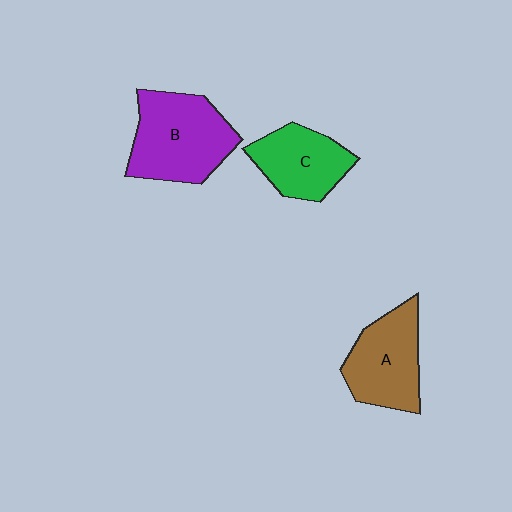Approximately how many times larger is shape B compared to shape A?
Approximately 1.2 times.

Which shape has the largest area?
Shape B (purple).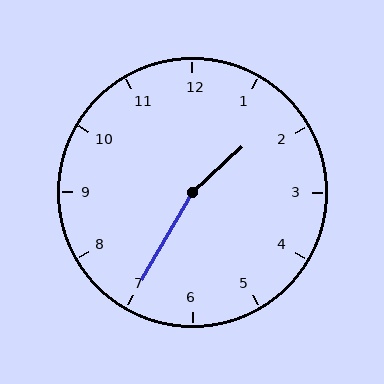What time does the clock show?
1:35.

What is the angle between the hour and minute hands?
Approximately 162 degrees.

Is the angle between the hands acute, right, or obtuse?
It is obtuse.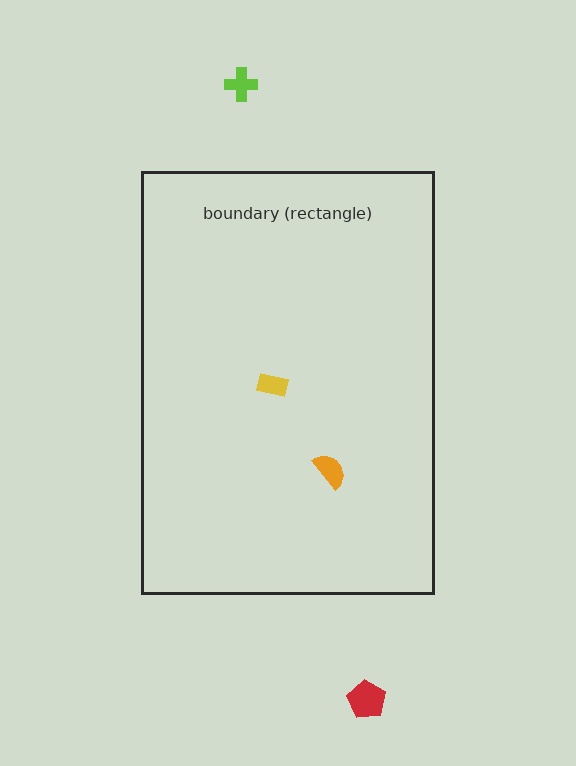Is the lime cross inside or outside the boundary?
Outside.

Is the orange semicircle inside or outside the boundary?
Inside.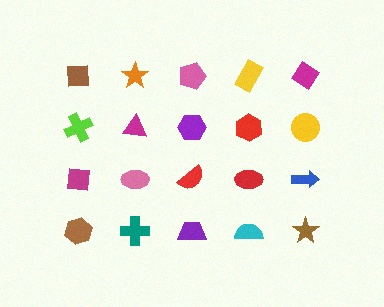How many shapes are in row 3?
5 shapes.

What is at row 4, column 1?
A brown hexagon.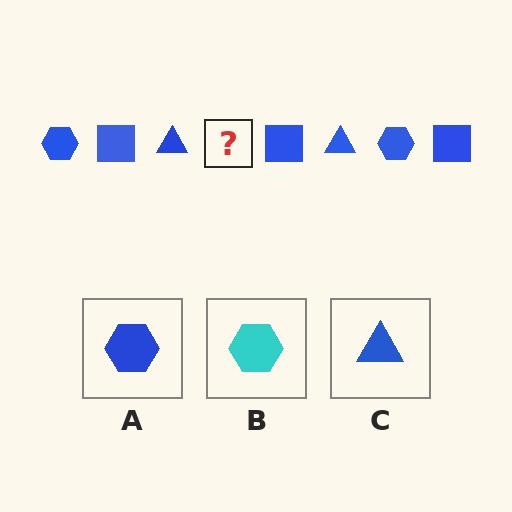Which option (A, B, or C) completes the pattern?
A.